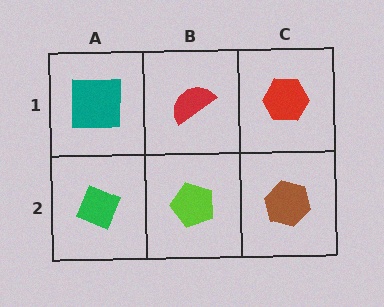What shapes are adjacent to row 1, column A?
A green diamond (row 2, column A), a red semicircle (row 1, column B).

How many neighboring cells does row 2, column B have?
3.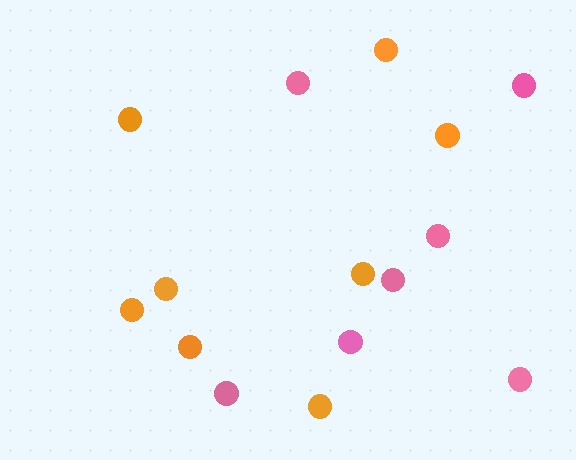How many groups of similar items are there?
There are 2 groups: one group of orange circles (8) and one group of pink circles (7).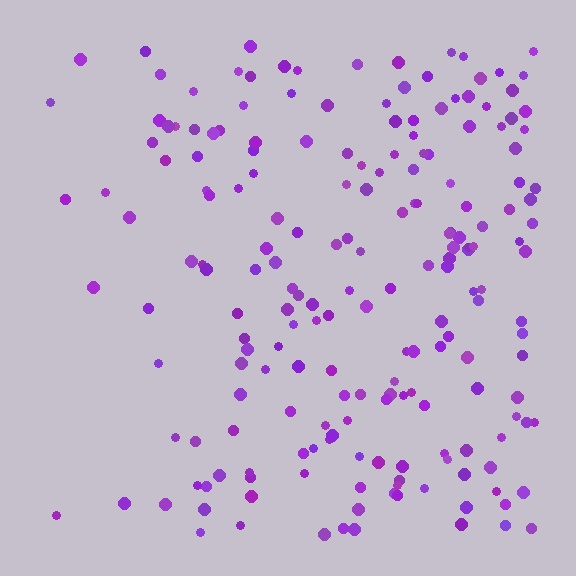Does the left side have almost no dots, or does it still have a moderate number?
Still a moderate number, just noticeably fewer than the right.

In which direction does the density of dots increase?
From left to right, with the right side densest.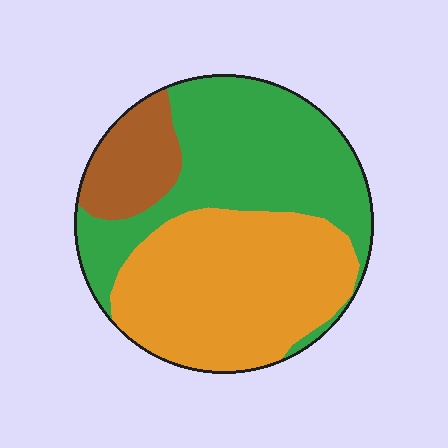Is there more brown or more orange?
Orange.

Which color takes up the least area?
Brown, at roughly 15%.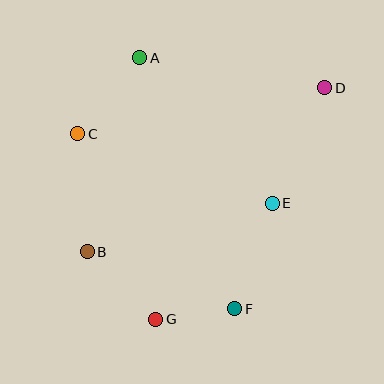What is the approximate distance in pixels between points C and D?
The distance between C and D is approximately 252 pixels.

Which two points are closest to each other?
Points F and G are closest to each other.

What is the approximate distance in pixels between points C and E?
The distance between C and E is approximately 207 pixels.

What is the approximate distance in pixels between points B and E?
The distance between B and E is approximately 191 pixels.